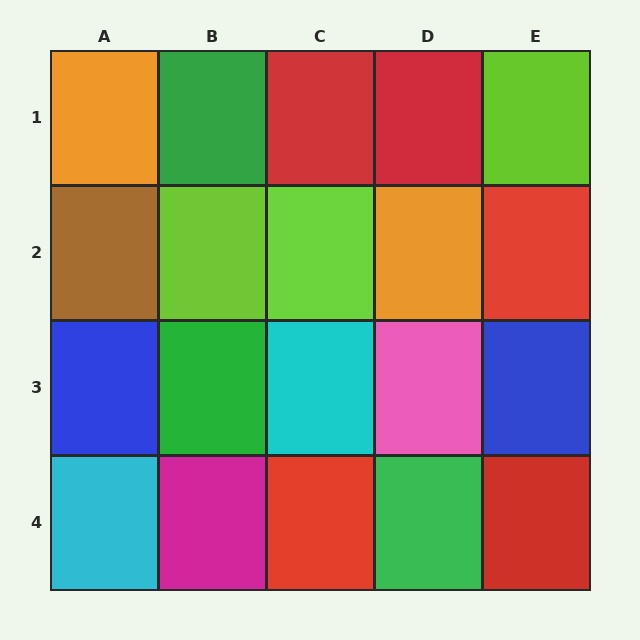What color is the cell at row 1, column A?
Orange.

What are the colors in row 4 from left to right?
Cyan, magenta, red, green, red.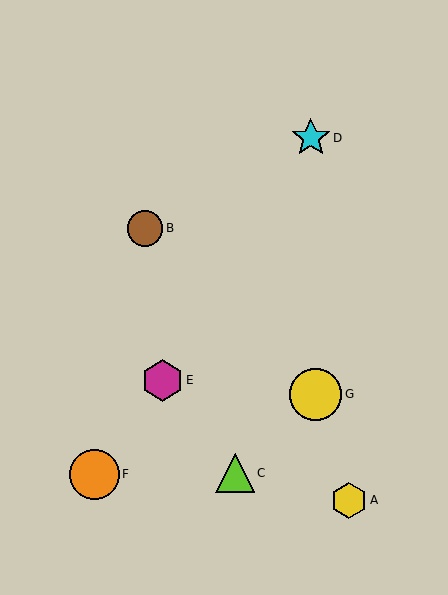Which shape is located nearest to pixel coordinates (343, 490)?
The yellow hexagon (labeled A) at (349, 500) is nearest to that location.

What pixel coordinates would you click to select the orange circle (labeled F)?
Click at (95, 474) to select the orange circle F.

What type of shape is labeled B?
Shape B is a brown circle.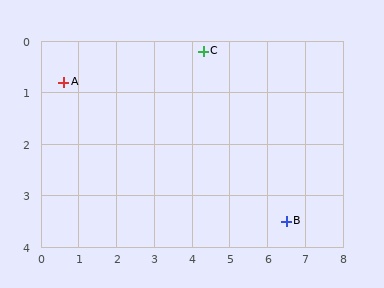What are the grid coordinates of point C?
Point C is at approximately (4.3, 0.2).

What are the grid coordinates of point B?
Point B is at approximately (6.5, 3.5).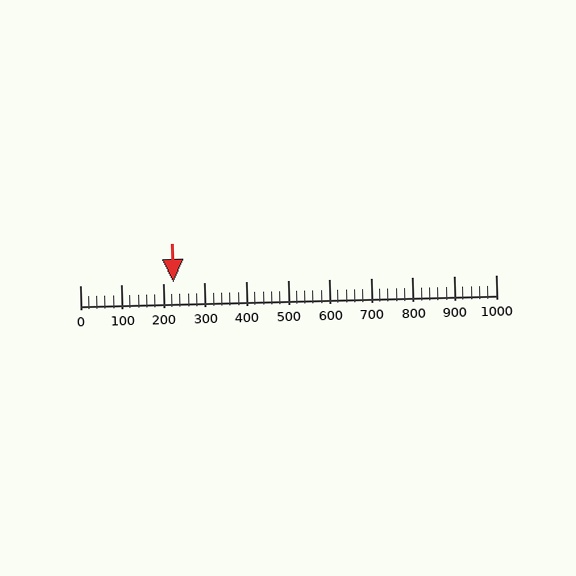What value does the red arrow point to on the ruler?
The red arrow points to approximately 224.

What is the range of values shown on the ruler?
The ruler shows values from 0 to 1000.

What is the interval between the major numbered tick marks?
The major tick marks are spaced 100 units apart.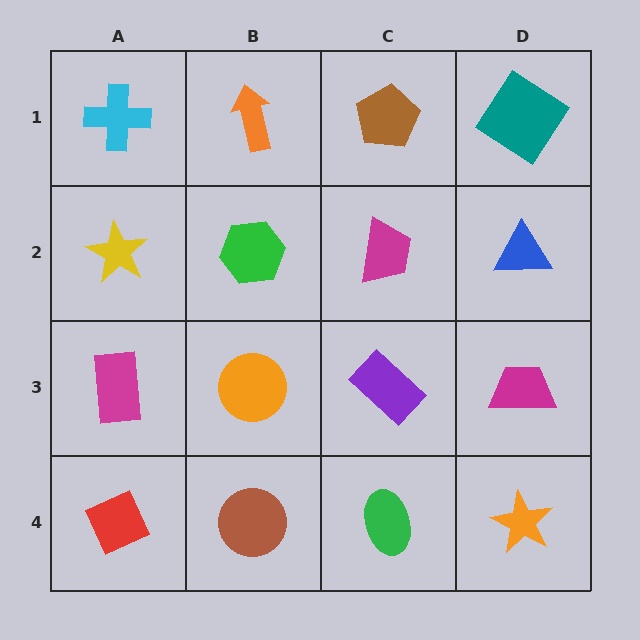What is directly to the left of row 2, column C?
A green hexagon.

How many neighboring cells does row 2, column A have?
3.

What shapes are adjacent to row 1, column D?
A blue triangle (row 2, column D), a brown pentagon (row 1, column C).